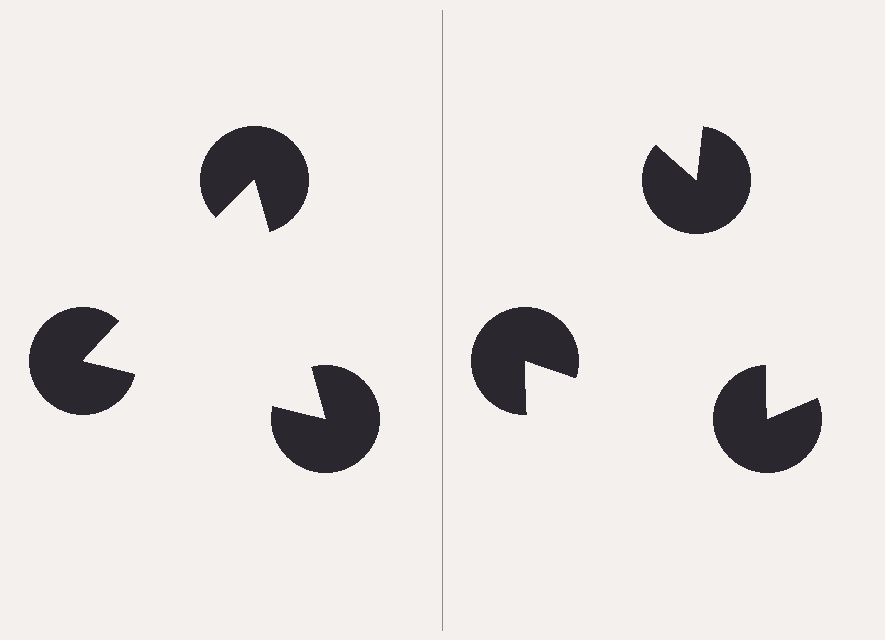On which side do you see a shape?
An illusory triangle appears on the left side. On the right side the wedge cuts are rotated, so no coherent shape forms.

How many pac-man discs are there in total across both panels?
6 — 3 on each side.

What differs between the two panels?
The pac-man discs are positioned identically on both sides; only the wedge orientations differ. On the left they align to a triangle; on the right they are misaligned.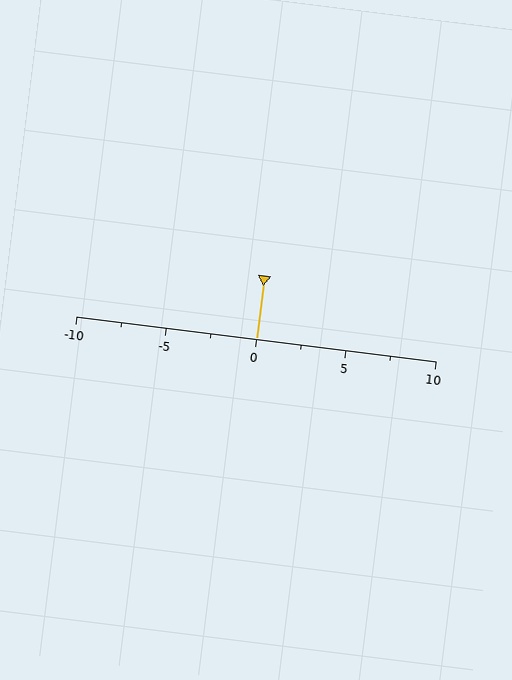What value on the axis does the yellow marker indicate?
The marker indicates approximately 0.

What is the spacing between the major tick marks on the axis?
The major ticks are spaced 5 apart.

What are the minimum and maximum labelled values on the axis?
The axis runs from -10 to 10.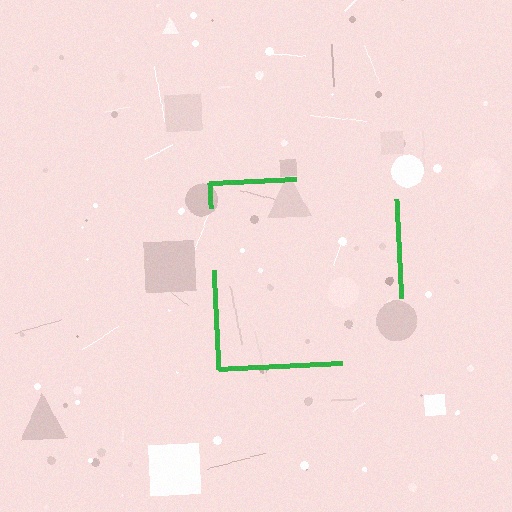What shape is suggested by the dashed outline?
The dashed outline suggests a square.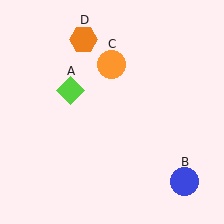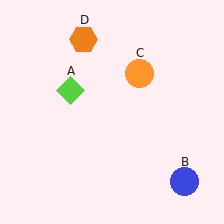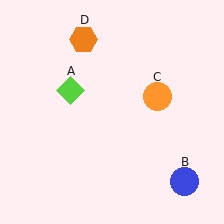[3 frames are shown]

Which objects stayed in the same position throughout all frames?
Lime diamond (object A) and blue circle (object B) and orange hexagon (object D) remained stationary.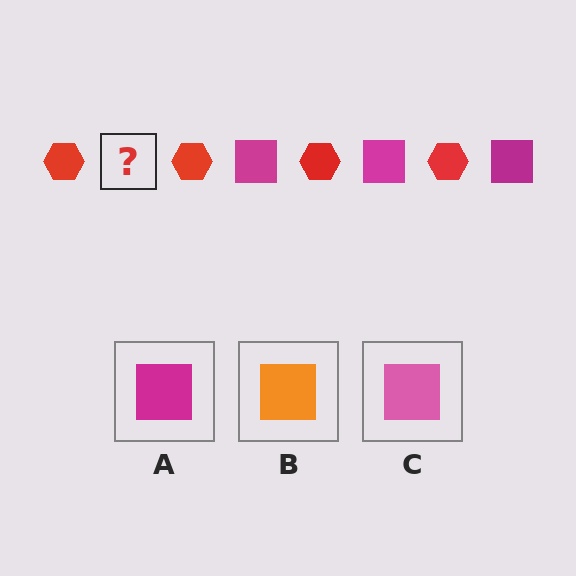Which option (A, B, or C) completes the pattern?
A.